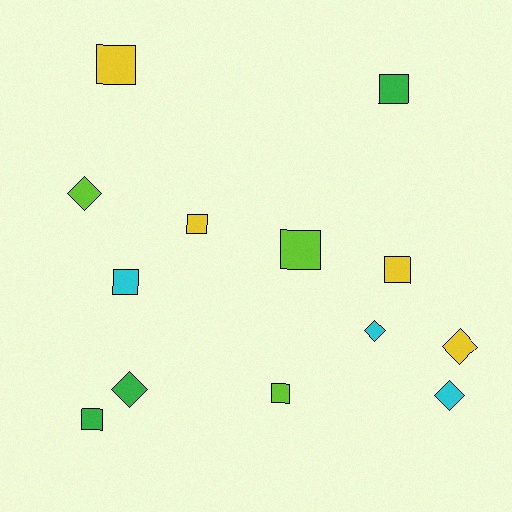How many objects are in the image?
There are 13 objects.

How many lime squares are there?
There are 2 lime squares.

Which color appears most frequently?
Yellow, with 4 objects.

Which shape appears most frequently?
Square, with 8 objects.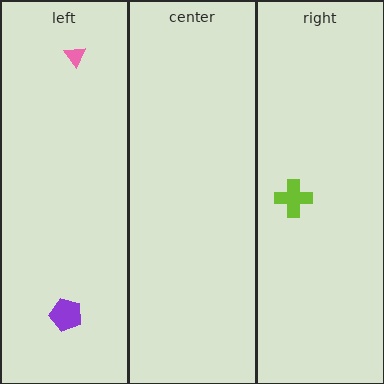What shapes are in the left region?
The pink triangle, the purple pentagon.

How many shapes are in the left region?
2.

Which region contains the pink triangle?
The left region.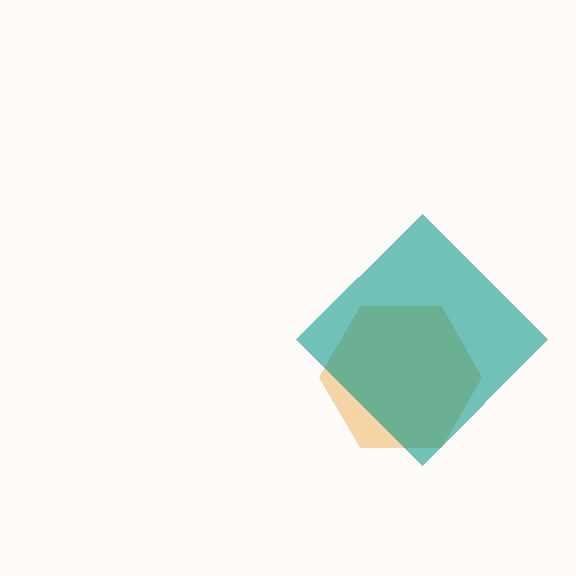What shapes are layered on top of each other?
The layered shapes are: an orange hexagon, a teal diamond.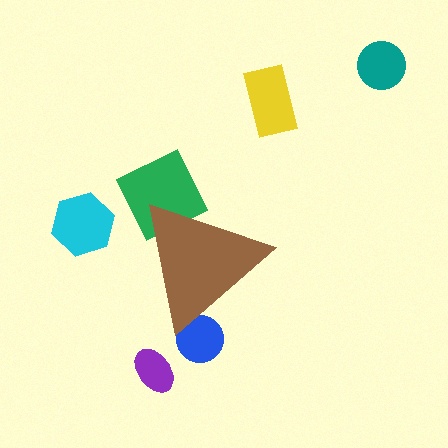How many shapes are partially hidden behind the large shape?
2 shapes are partially hidden.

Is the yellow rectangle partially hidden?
No, the yellow rectangle is fully visible.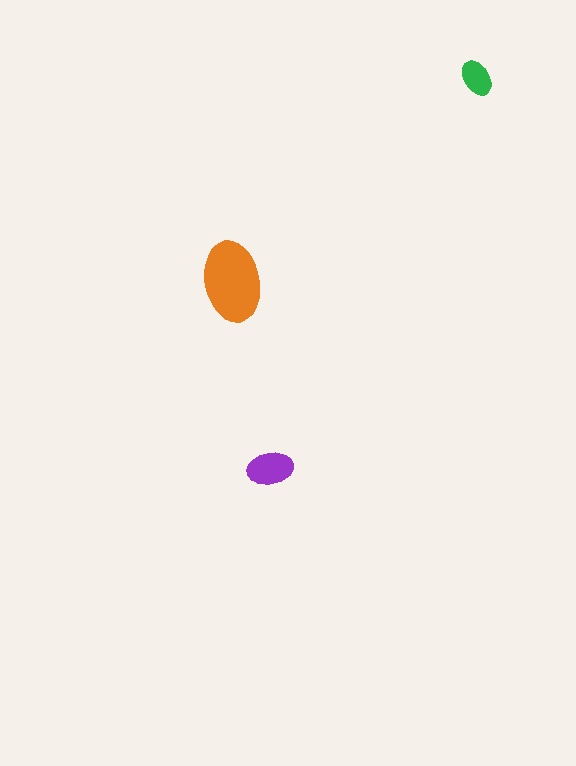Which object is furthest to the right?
The green ellipse is rightmost.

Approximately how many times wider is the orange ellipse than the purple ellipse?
About 1.5 times wider.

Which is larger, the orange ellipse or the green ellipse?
The orange one.